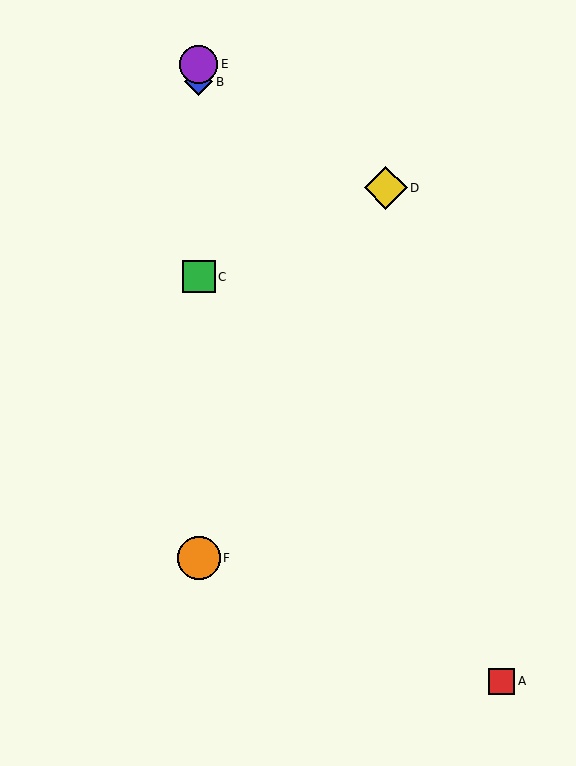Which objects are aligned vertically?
Objects B, C, E, F are aligned vertically.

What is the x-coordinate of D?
Object D is at x≈386.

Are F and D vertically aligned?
No, F is at x≈199 and D is at x≈386.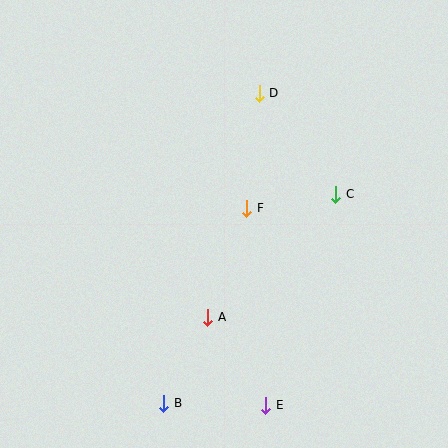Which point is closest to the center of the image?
Point F at (247, 208) is closest to the center.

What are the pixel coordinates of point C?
Point C is at (336, 194).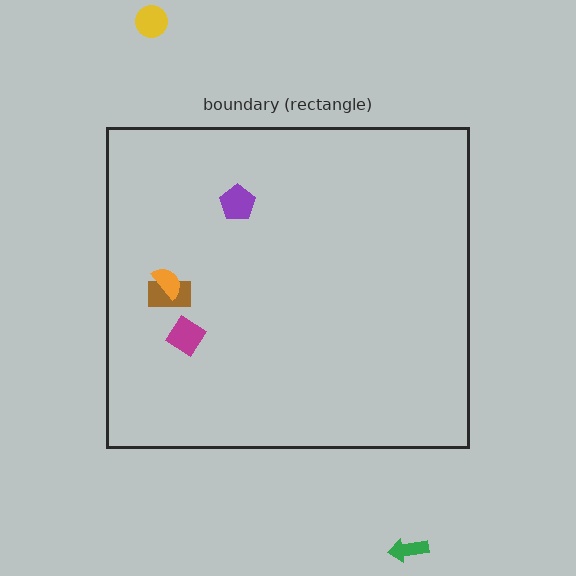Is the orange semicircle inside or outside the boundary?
Inside.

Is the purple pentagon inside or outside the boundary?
Inside.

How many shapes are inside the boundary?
4 inside, 2 outside.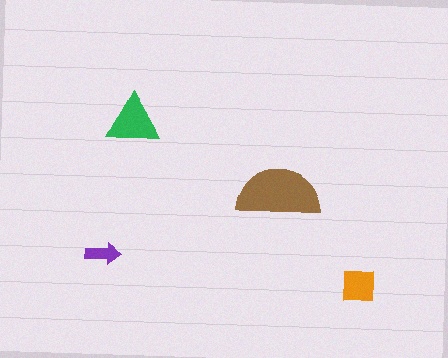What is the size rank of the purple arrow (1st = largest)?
4th.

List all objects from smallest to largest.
The purple arrow, the orange square, the green triangle, the brown semicircle.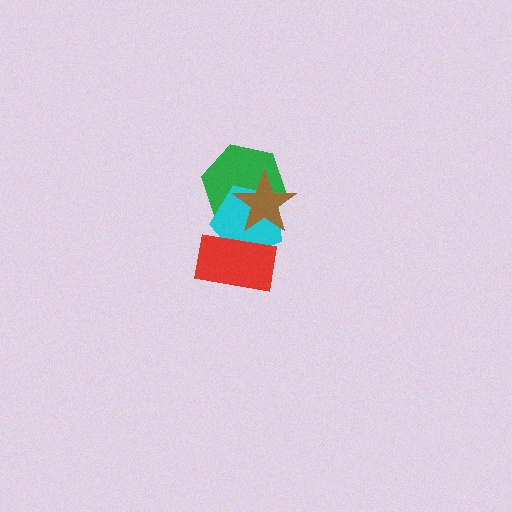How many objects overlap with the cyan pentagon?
3 objects overlap with the cyan pentagon.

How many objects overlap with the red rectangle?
1 object overlaps with the red rectangle.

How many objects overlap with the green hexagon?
2 objects overlap with the green hexagon.